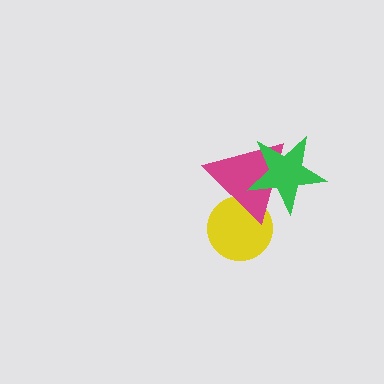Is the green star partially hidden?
No, no other shape covers it.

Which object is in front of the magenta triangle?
The green star is in front of the magenta triangle.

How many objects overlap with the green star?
1 object overlaps with the green star.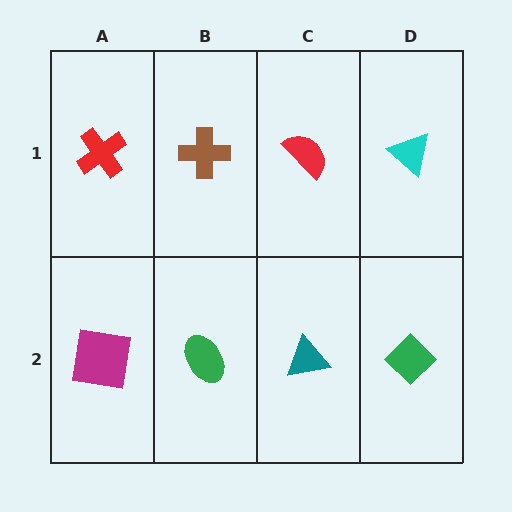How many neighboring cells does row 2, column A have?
2.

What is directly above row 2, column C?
A red semicircle.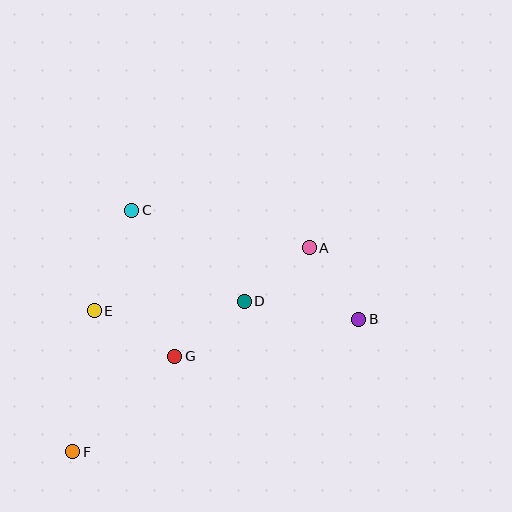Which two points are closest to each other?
Points A and D are closest to each other.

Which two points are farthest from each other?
Points B and F are farthest from each other.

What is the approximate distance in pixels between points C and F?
The distance between C and F is approximately 248 pixels.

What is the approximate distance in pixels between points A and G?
The distance between A and G is approximately 173 pixels.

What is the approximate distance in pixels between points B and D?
The distance between B and D is approximately 116 pixels.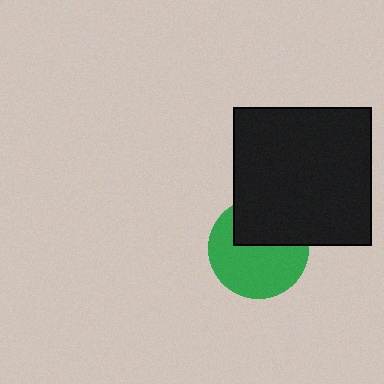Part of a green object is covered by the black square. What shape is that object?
It is a circle.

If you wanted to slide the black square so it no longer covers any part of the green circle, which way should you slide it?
Slide it up — that is the most direct way to separate the two shapes.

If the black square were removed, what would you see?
You would see the complete green circle.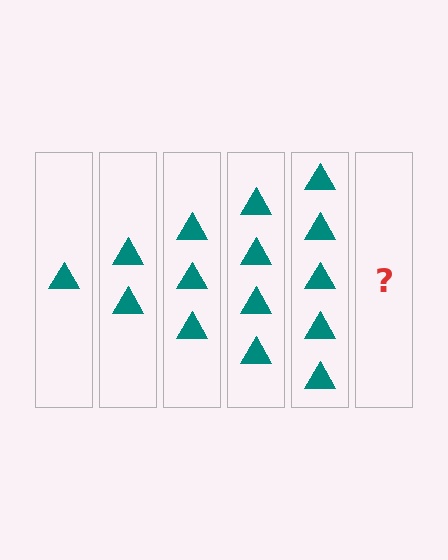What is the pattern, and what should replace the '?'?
The pattern is that each step adds one more triangle. The '?' should be 6 triangles.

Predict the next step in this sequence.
The next step is 6 triangles.